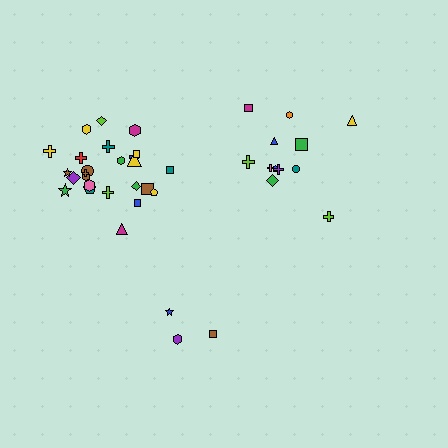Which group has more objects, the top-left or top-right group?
The top-left group.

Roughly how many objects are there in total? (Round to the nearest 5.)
Roughly 40 objects in total.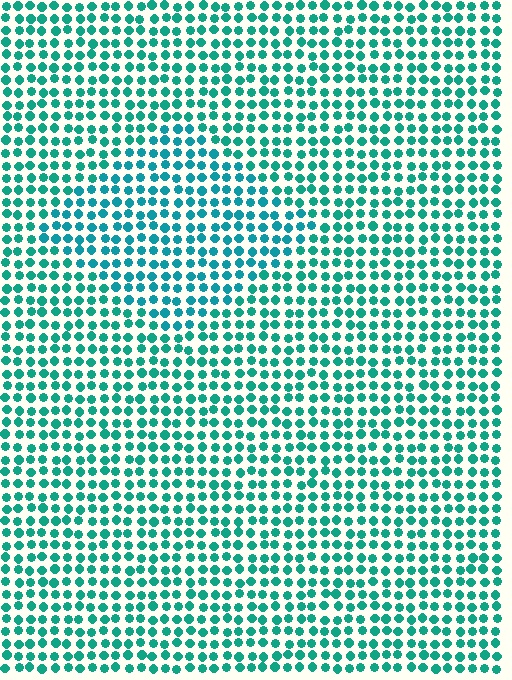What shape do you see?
I see a diamond.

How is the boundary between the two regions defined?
The boundary is defined purely by a slight shift in hue (about 17 degrees). Spacing, size, and orientation are identical on both sides.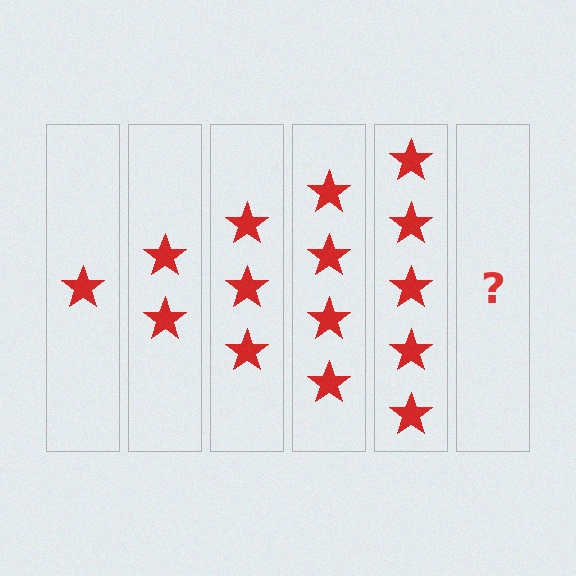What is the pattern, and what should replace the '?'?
The pattern is that each step adds one more star. The '?' should be 6 stars.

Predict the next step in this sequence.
The next step is 6 stars.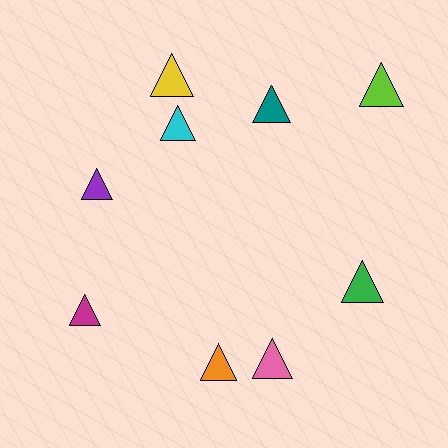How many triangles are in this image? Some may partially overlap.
There are 9 triangles.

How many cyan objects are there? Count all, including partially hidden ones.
There is 1 cyan object.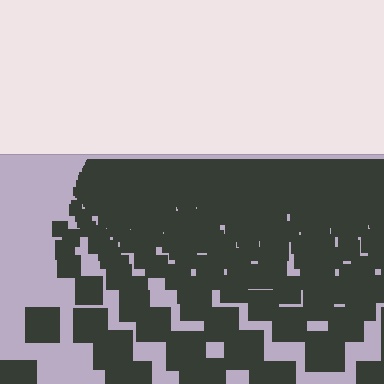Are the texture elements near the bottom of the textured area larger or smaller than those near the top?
Larger. Near the bottom, elements are closer to the viewer and appear at a bigger on-screen size.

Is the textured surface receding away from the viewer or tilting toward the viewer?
The surface is receding away from the viewer. Texture elements get smaller and denser toward the top.